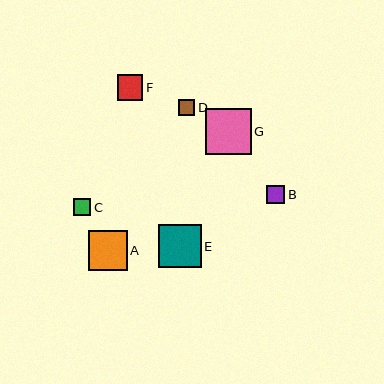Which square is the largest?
Square G is the largest with a size of approximately 46 pixels.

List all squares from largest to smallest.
From largest to smallest: G, E, A, F, C, B, D.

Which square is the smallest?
Square D is the smallest with a size of approximately 16 pixels.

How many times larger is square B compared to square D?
Square B is approximately 1.1 times the size of square D.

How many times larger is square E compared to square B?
Square E is approximately 2.4 times the size of square B.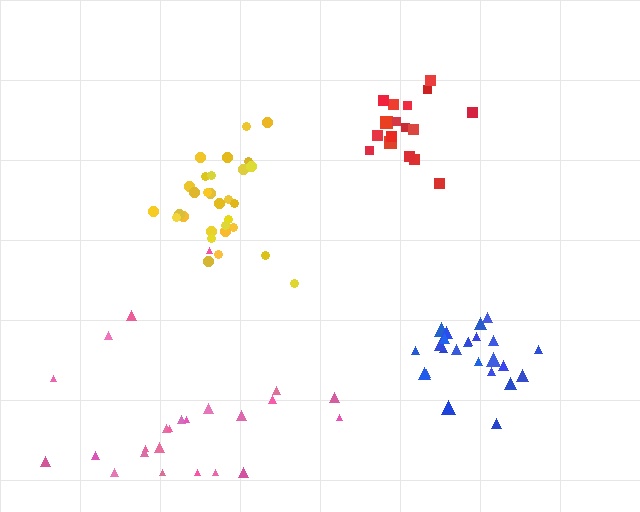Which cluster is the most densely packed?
Yellow.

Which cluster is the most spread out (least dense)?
Pink.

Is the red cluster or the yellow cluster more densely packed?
Yellow.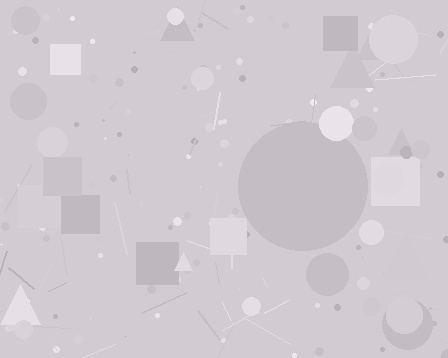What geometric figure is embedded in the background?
A circle is embedded in the background.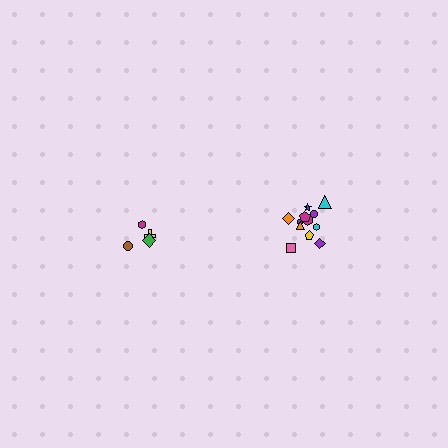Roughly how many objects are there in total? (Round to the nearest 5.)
Roughly 15 objects in total.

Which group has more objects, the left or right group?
The right group.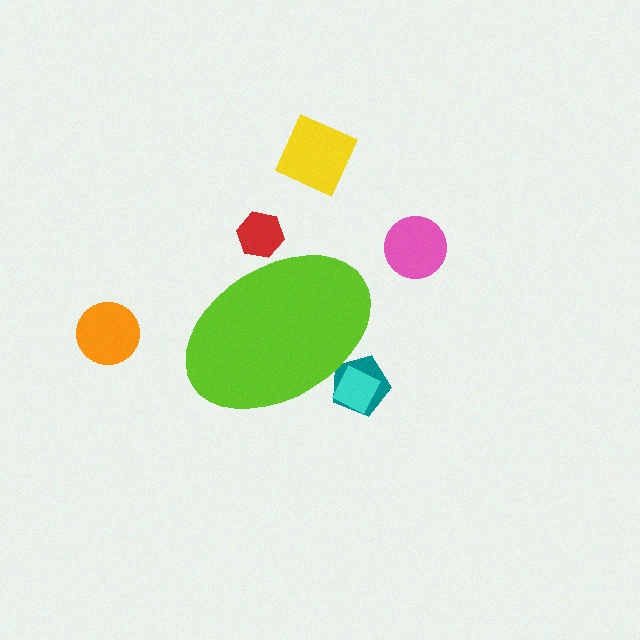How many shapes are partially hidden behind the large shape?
3 shapes are partially hidden.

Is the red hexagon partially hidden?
Yes, the red hexagon is partially hidden behind the lime ellipse.